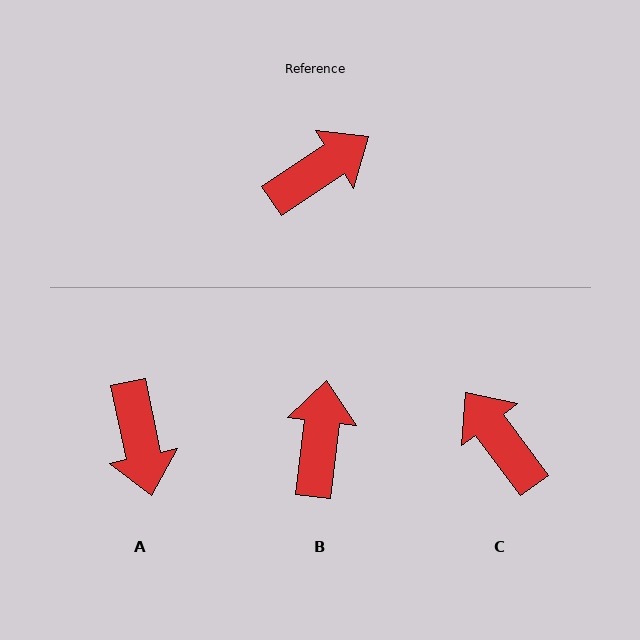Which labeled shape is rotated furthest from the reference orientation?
A, about 112 degrees away.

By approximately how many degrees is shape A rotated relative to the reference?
Approximately 112 degrees clockwise.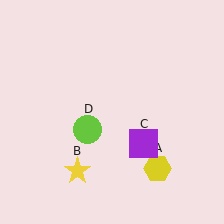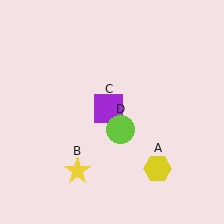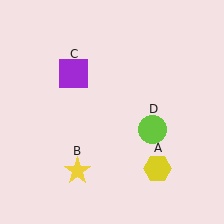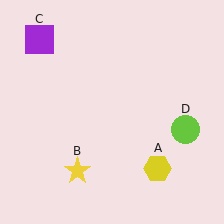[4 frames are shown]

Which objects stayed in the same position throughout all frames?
Yellow hexagon (object A) and yellow star (object B) remained stationary.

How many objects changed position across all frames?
2 objects changed position: purple square (object C), lime circle (object D).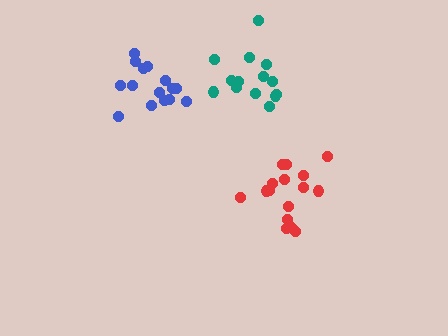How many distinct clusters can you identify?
There are 3 distinct clusters.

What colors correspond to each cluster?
The clusters are colored: blue, red, teal.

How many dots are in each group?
Group 1: 15 dots, Group 2: 16 dots, Group 3: 14 dots (45 total).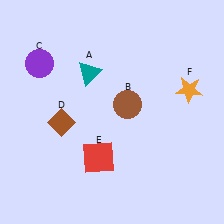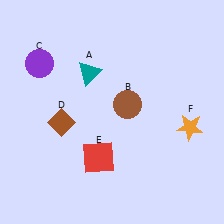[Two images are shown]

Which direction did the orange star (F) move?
The orange star (F) moved down.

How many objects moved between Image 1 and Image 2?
1 object moved between the two images.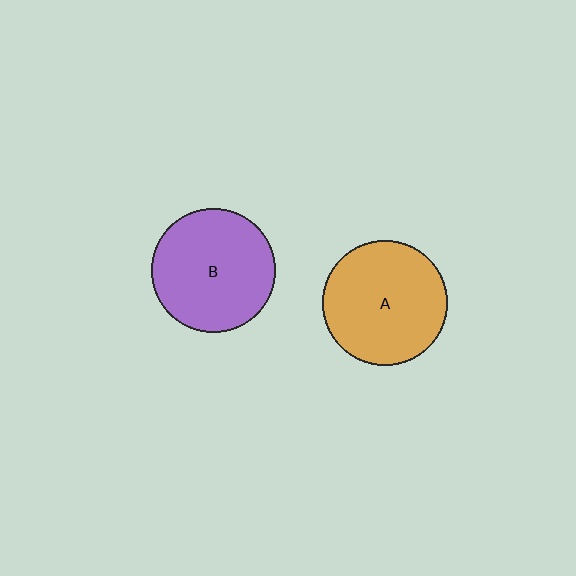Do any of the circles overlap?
No, none of the circles overlap.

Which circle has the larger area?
Circle A (orange).